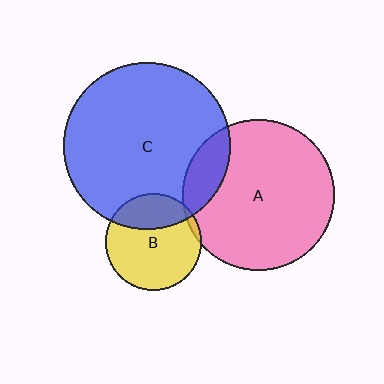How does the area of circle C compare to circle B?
Approximately 3.0 times.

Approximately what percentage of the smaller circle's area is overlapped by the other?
Approximately 15%.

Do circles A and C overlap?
Yes.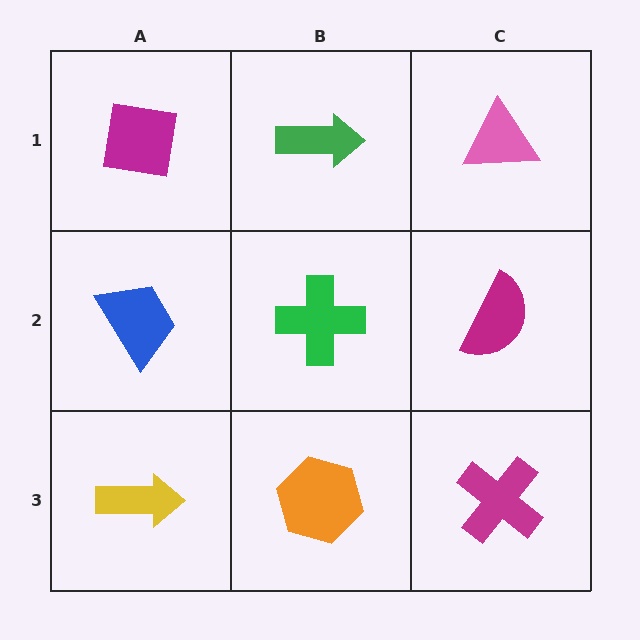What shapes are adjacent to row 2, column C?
A pink triangle (row 1, column C), a magenta cross (row 3, column C), a green cross (row 2, column B).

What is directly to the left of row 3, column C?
An orange hexagon.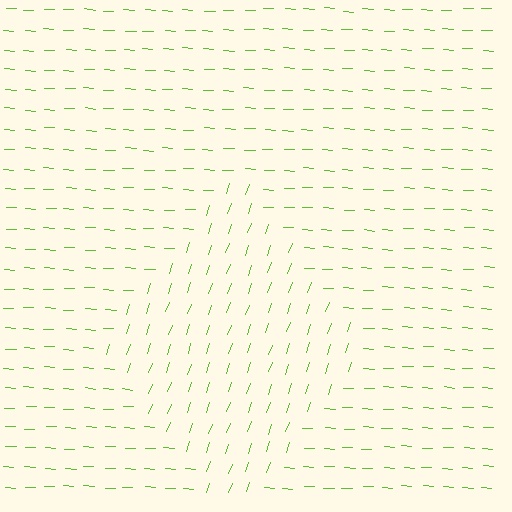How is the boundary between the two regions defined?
The boundary is defined purely by a change in line orientation (approximately 74 degrees difference). All lines are the same color and thickness.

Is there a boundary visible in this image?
Yes, there is a texture boundary formed by a change in line orientation.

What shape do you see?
I see a diamond.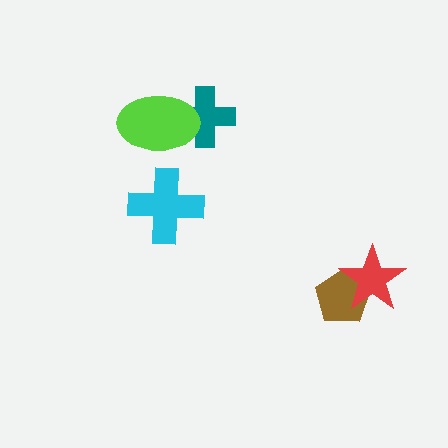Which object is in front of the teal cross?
The lime ellipse is in front of the teal cross.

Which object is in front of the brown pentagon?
The red star is in front of the brown pentagon.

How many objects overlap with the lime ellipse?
1 object overlaps with the lime ellipse.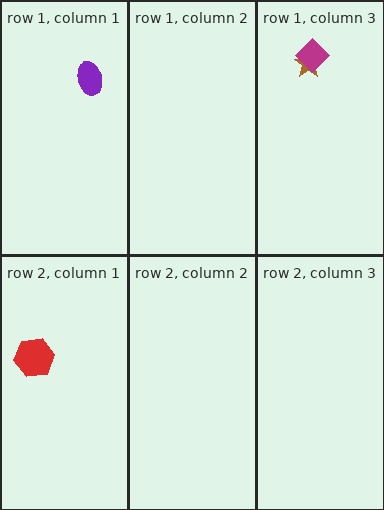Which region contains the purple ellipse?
The row 1, column 1 region.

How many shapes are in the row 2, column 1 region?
1.